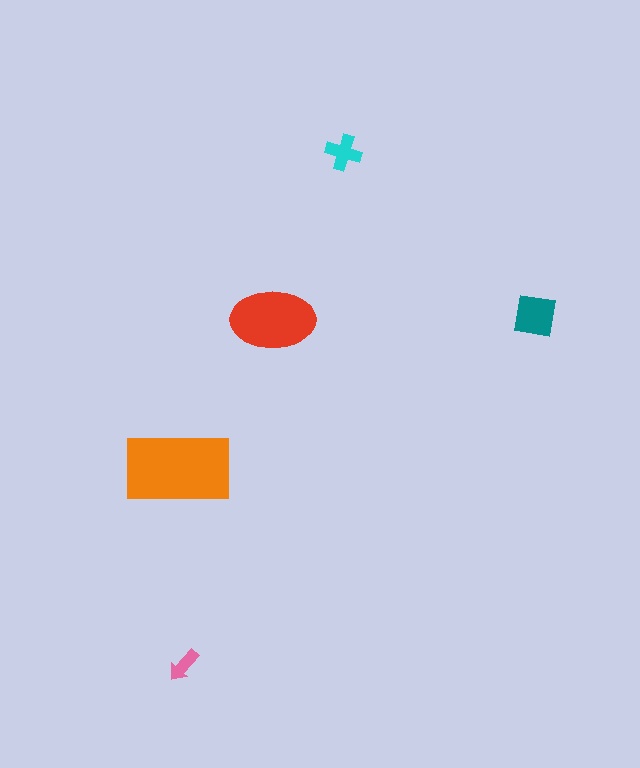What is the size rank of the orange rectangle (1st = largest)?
1st.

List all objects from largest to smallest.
The orange rectangle, the red ellipse, the teal square, the cyan cross, the pink arrow.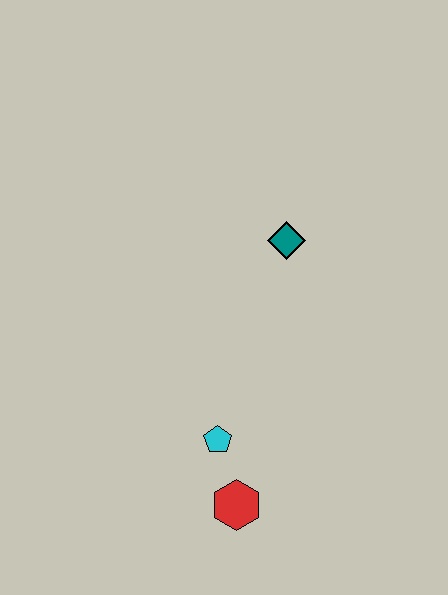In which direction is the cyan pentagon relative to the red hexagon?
The cyan pentagon is above the red hexagon.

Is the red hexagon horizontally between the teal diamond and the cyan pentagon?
Yes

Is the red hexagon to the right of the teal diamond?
No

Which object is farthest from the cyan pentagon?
The teal diamond is farthest from the cyan pentagon.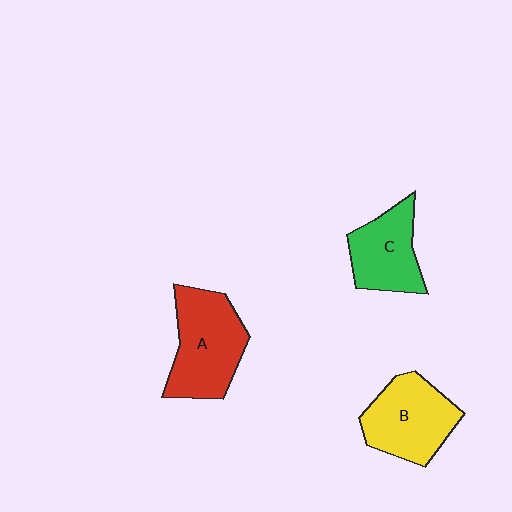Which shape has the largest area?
Shape A (red).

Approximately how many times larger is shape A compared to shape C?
Approximately 1.3 times.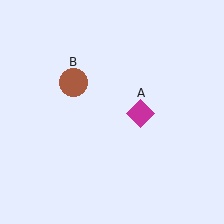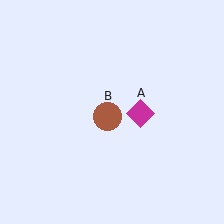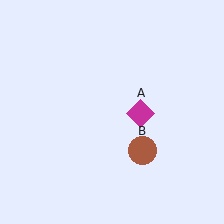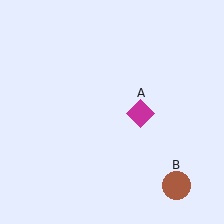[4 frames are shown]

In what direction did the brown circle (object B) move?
The brown circle (object B) moved down and to the right.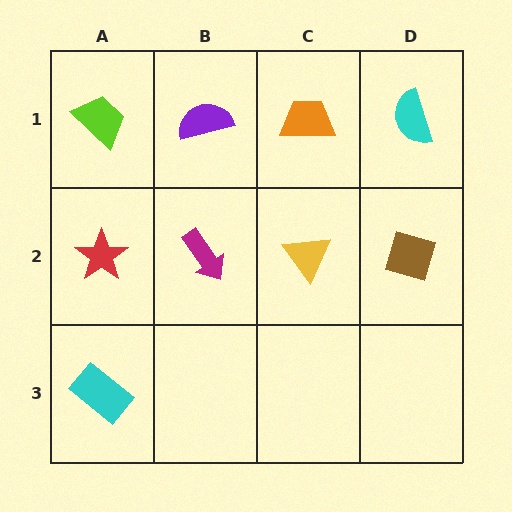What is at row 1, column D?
A cyan semicircle.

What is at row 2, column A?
A red star.